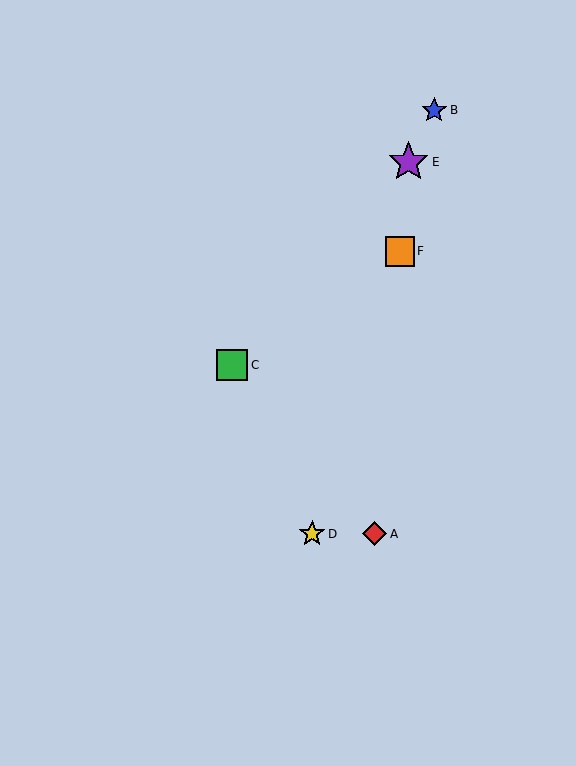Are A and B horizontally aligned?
No, A is at y≈534 and B is at y≈110.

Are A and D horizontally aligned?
Yes, both are at y≈534.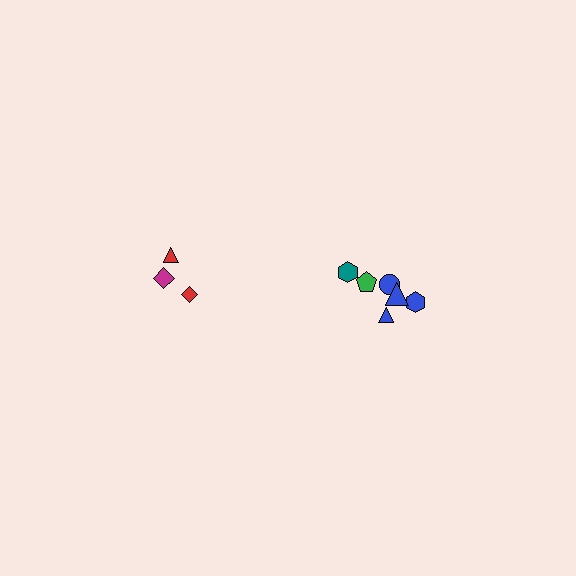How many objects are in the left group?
There are 3 objects.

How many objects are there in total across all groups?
There are 9 objects.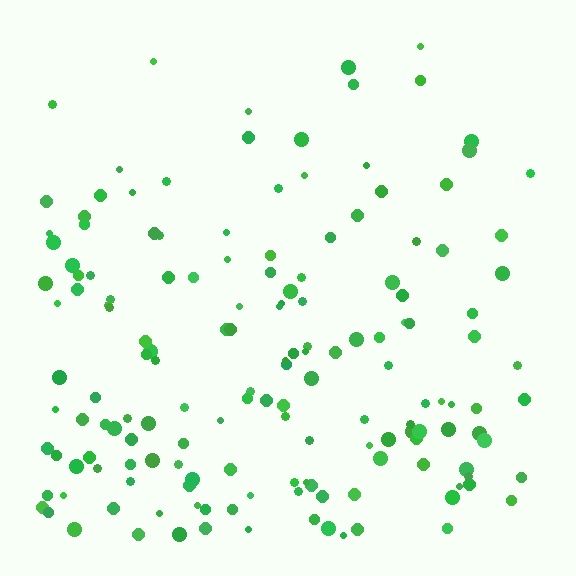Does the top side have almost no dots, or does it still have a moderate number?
Still a moderate number, just noticeably fewer than the bottom.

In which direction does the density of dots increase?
From top to bottom, with the bottom side densest.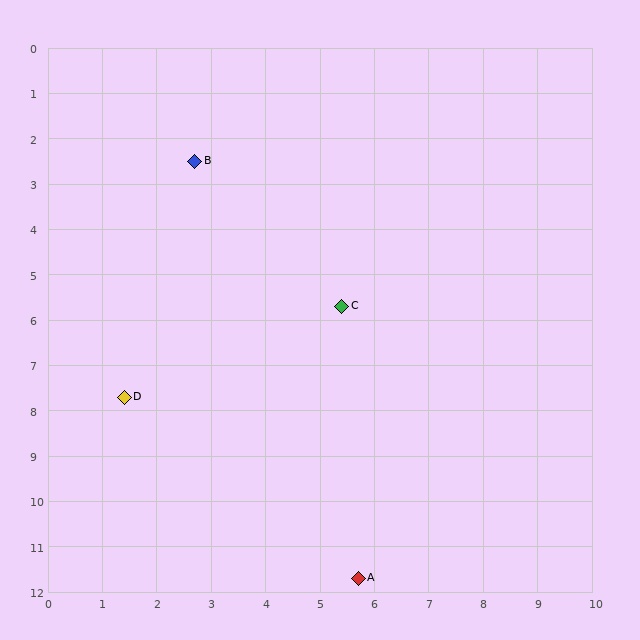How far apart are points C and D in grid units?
Points C and D are about 4.5 grid units apart.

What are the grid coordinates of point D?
Point D is at approximately (1.4, 7.7).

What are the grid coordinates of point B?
Point B is at approximately (2.7, 2.5).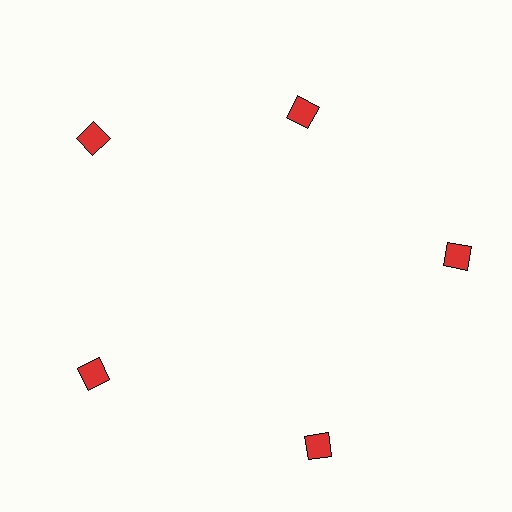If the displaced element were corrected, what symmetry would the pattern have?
It would have 5-fold rotational symmetry — the pattern would map onto itself every 72 degrees.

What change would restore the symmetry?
The symmetry would be restored by moving it outward, back onto the ring so that all 5 squares sit at equal angles and equal distance from the center.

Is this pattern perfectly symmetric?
No. The 5 red squares are arranged in a ring, but one element near the 1 o'clock position is pulled inward toward the center, breaking the 5-fold rotational symmetry.